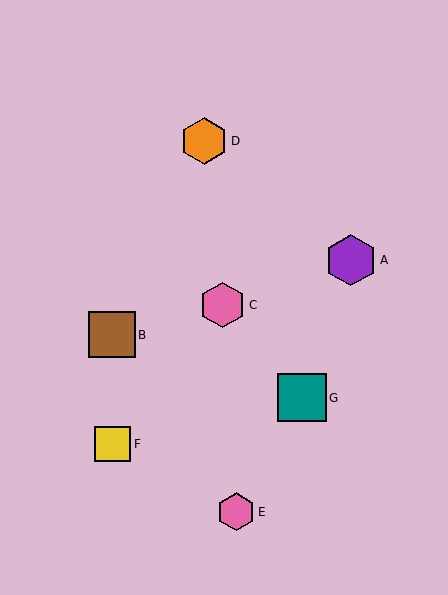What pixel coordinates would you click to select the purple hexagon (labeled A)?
Click at (351, 260) to select the purple hexagon A.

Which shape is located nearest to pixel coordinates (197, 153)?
The orange hexagon (labeled D) at (204, 141) is nearest to that location.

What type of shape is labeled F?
Shape F is a yellow square.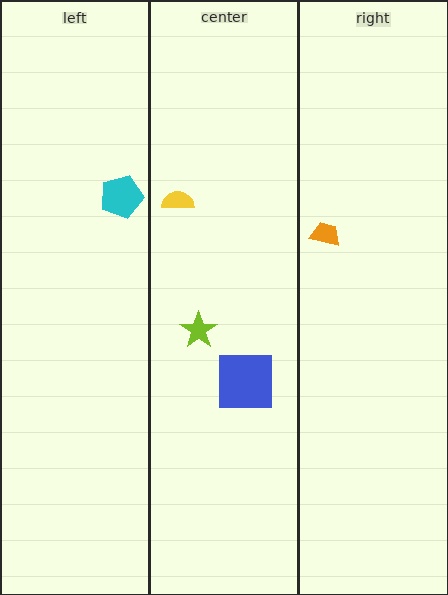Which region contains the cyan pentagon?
The left region.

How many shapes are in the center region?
3.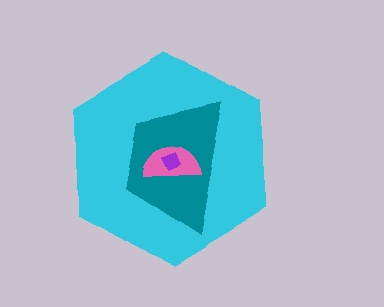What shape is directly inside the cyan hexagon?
The teal trapezoid.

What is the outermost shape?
The cyan hexagon.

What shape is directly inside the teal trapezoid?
The pink semicircle.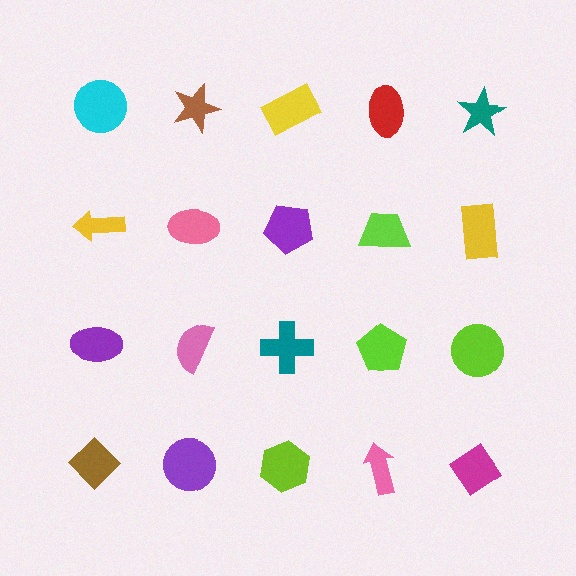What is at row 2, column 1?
A yellow arrow.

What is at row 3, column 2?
A pink semicircle.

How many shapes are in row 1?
5 shapes.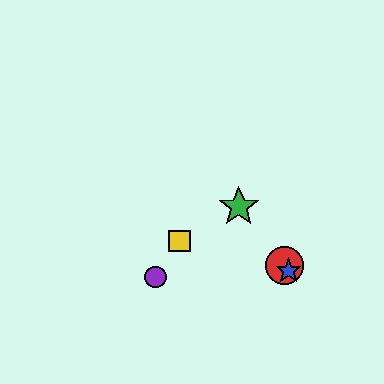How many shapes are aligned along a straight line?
3 shapes (the red circle, the blue star, the green star) are aligned along a straight line.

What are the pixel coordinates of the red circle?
The red circle is at (284, 265).